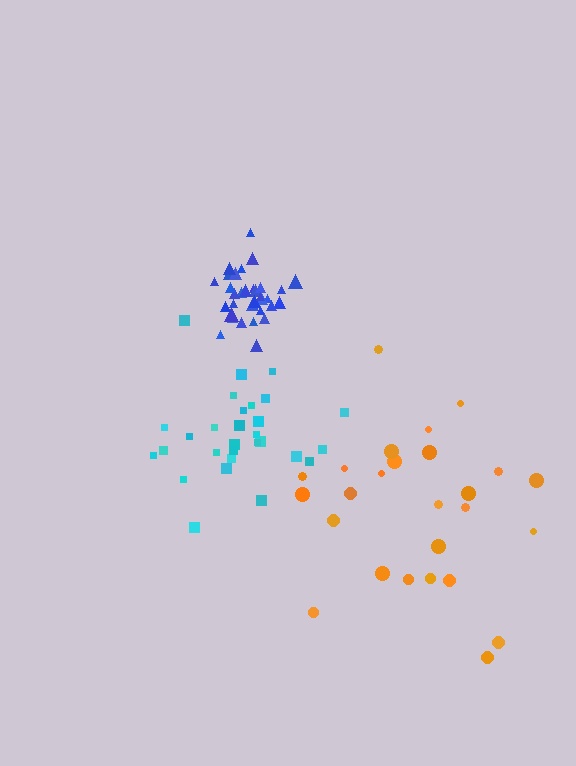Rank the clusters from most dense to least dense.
blue, cyan, orange.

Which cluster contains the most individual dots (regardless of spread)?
Blue (34).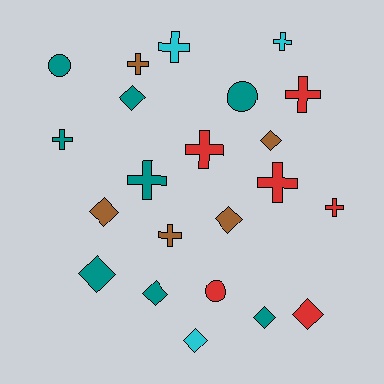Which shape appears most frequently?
Cross, with 10 objects.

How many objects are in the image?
There are 22 objects.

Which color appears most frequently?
Teal, with 8 objects.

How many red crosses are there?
There are 4 red crosses.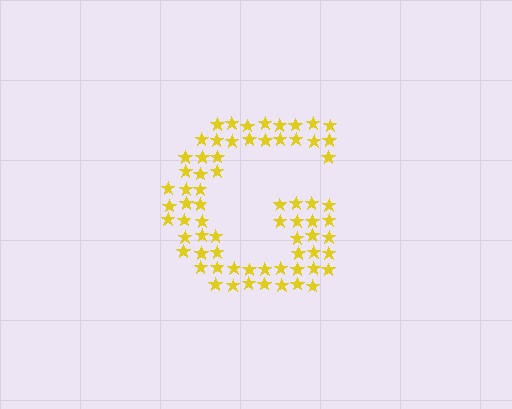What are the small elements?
The small elements are stars.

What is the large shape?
The large shape is the letter G.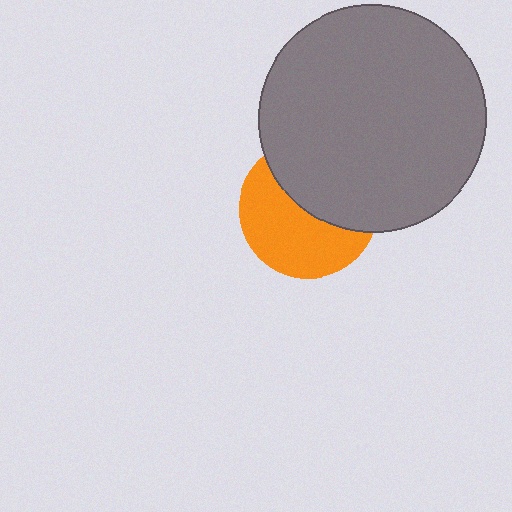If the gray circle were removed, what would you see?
You would see the complete orange circle.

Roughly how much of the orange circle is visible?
About half of it is visible (roughly 54%).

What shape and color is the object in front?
The object in front is a gray circle.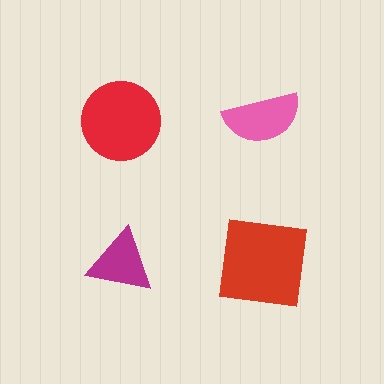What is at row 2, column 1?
A magenta triangle.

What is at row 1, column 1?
A red circle.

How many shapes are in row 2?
2 shapes.